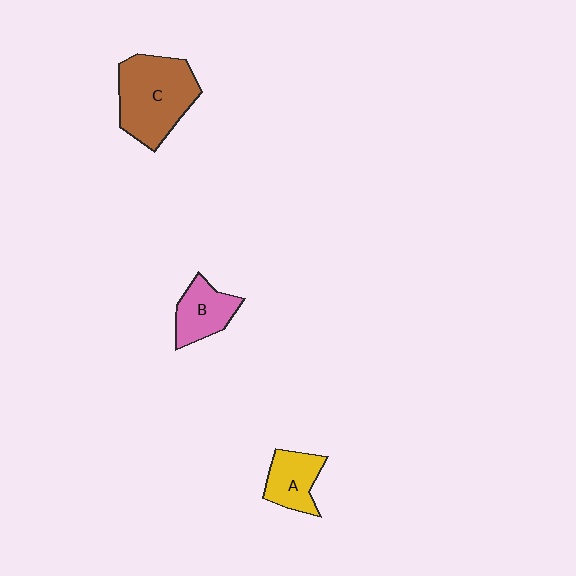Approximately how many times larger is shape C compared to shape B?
Approximately 1.9 times.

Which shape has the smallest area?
Shape A (yellow).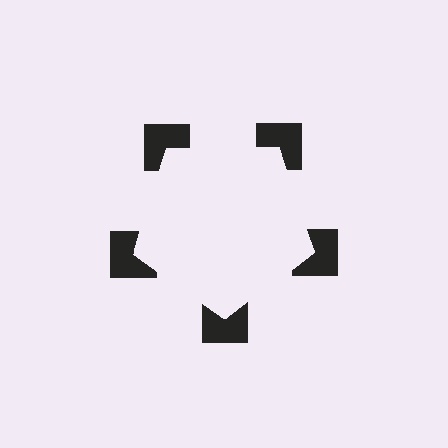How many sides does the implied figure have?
5 sides.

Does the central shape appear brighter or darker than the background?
It typically appears slightly brighter than the background, even though no actual brightness change is drawn.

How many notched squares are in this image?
There are 5 — one at each vertex of the illusory pentagon.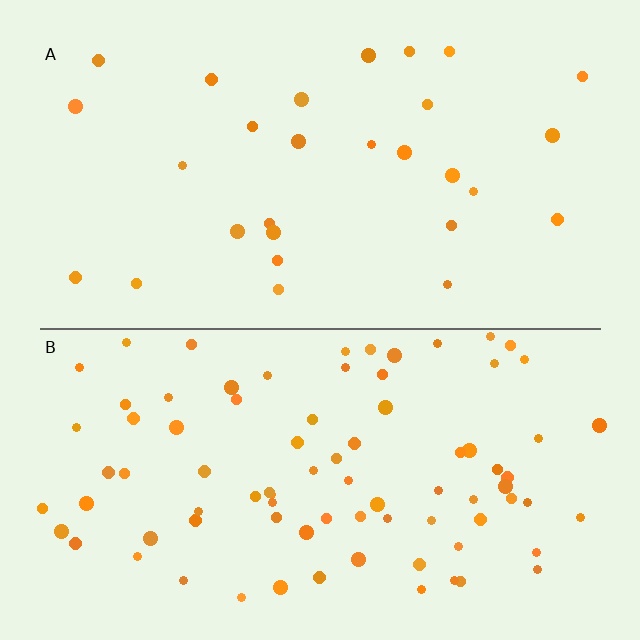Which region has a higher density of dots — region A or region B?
B (the bottom).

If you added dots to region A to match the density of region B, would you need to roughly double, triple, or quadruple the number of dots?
Approximately triple.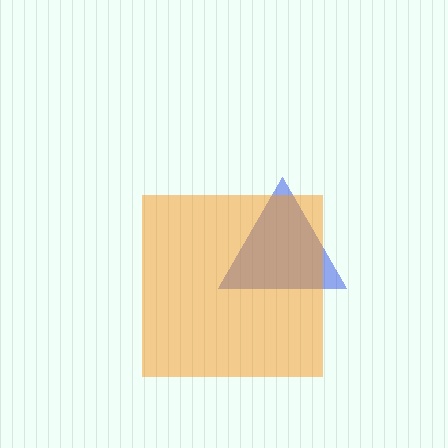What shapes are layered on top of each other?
The layered shapes are: a blue triangle, an orange square.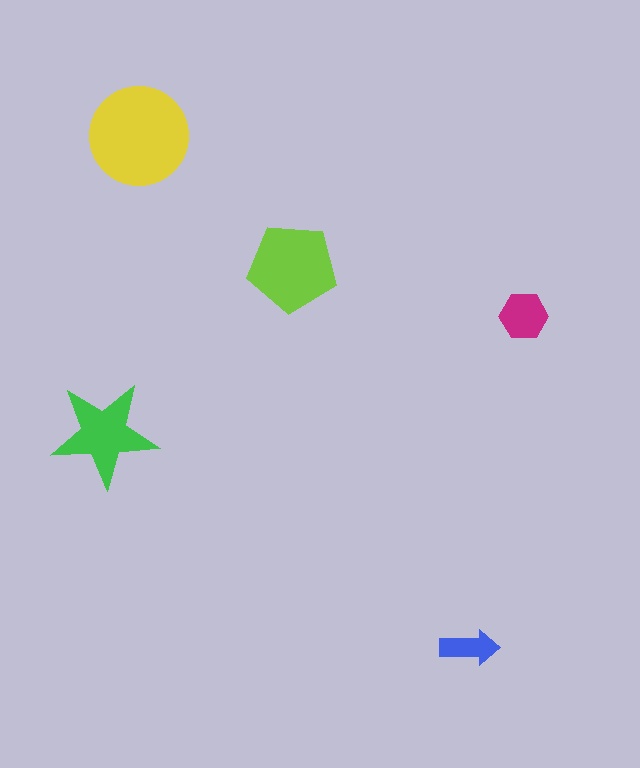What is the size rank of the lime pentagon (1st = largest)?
2nd.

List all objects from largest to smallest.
The yellow circle, the lime pentagon, the green star, the magenta hexagon, the blue arrow.